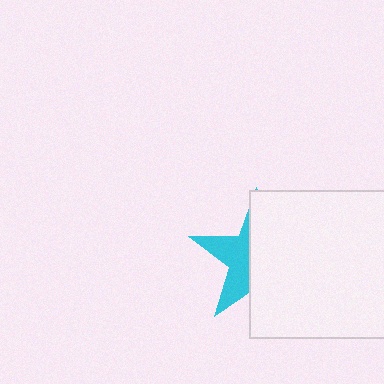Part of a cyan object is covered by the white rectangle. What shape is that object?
It is a star.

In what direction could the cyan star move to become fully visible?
The cyan star could move left. That would shift it out from behind the white rectangle entirely.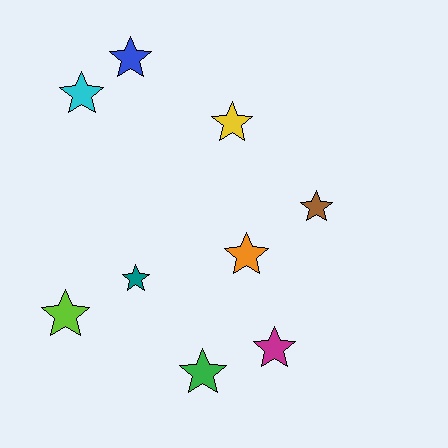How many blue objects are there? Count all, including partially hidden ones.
There is 1 blue object.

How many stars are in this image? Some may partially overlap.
There are 9 stars.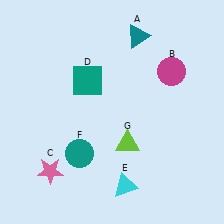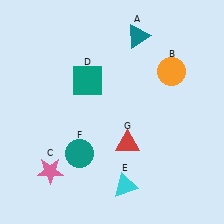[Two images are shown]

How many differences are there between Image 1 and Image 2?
There are 2 differences between the two images.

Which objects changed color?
B changed from magenta to orange. G changed from lime to red.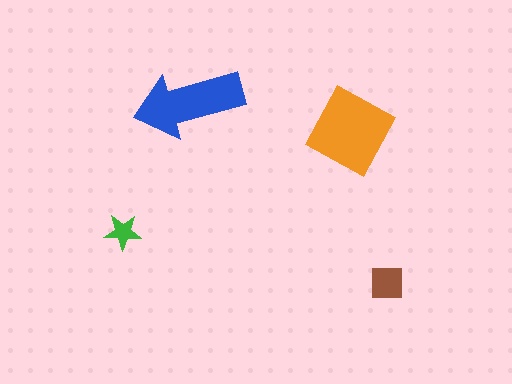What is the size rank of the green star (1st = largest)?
4th.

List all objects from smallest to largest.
The green star, the brown square, the blue arrow, the orange diamond.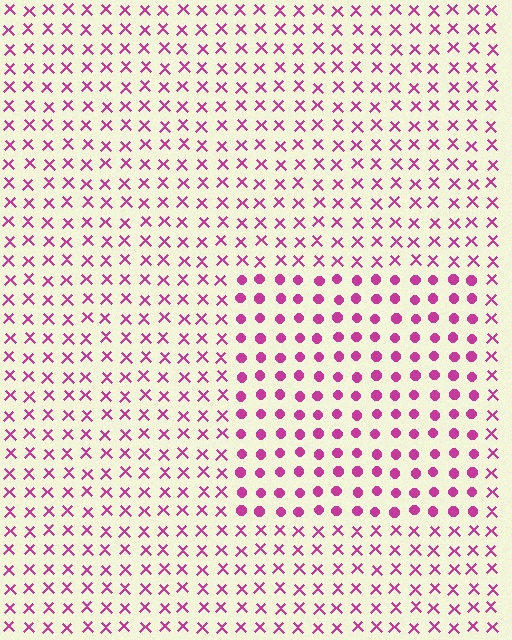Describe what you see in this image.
The image is filled with small magenta elements arranged in a uniform grid. A rectangle-shaped region contains circles, while the surrounding area contains X marks. The boundary is defined purely by the change in element shape.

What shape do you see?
I see a rectangle.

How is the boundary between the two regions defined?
The boundary is defined by a change in element shape: circles inside vs. X marks outside. All elements share the same color and spacing.